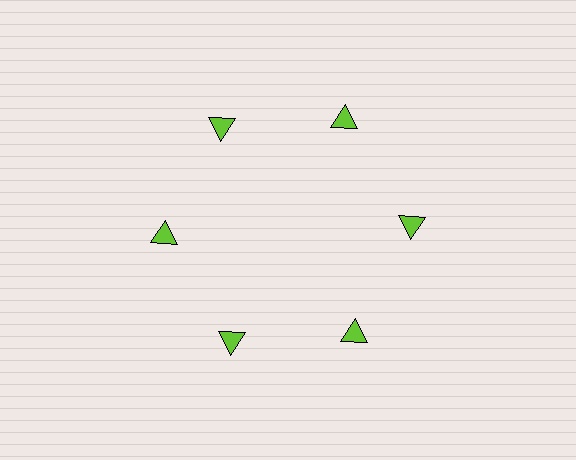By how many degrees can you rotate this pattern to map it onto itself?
The pattern maps onto itself every 60 degrees of rotation.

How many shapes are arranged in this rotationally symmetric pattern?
There are 6 shapes, arranged in 6 groups of 1.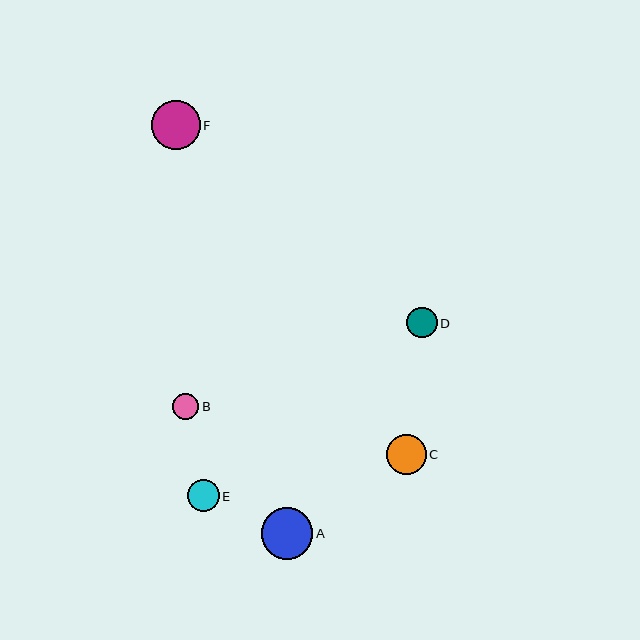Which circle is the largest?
Circle A is the largest with a size of approximately 51 pixels.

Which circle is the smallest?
Circle B is the smallest with a size of approximately 26 pixels.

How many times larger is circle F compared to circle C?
Circle F is approximately 1.2 times the size of circle C.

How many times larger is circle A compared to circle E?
Circle A is approximately 1.6 times the size of circle E.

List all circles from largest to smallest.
From largest to smallest: A, F, C, E, D, B.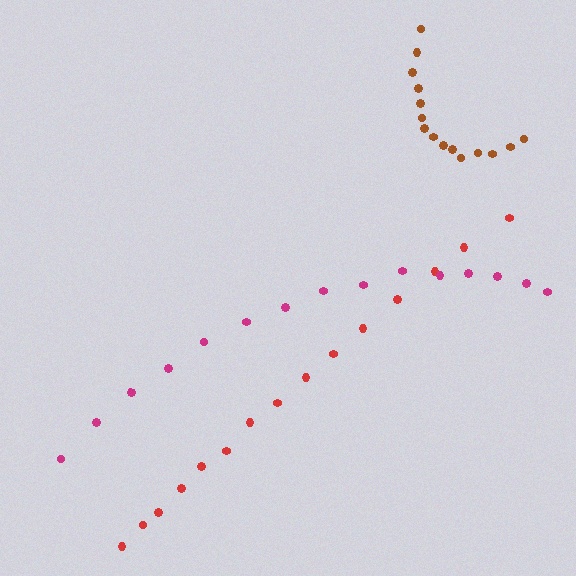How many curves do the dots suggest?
There are 3 distinct paths.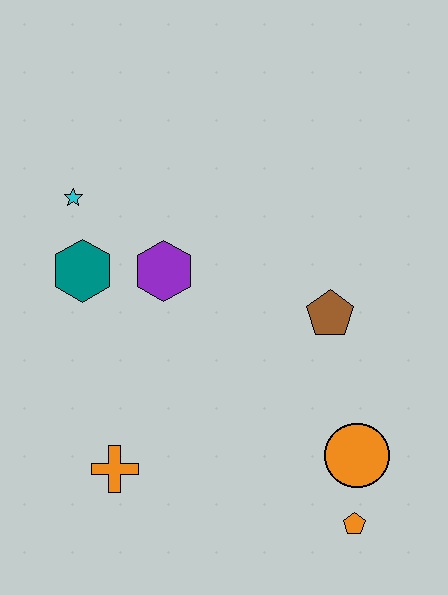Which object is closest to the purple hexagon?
The teal hexagon is closest to the purple hexagon.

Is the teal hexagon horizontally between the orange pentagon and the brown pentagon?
No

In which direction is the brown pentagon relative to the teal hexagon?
The brown pentagon is to the right of the teal hexagon.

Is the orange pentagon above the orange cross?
No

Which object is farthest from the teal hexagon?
The orange pentagon is farthest from the teal hexagon.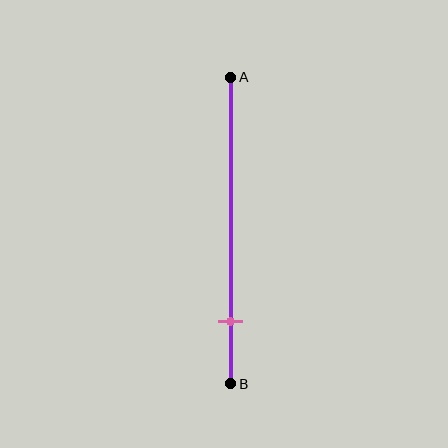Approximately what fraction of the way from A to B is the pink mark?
The pink mark is approximately 80% of the way from A to B.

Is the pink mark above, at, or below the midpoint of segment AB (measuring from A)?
The pink mark is below the midpoint of segment AB.